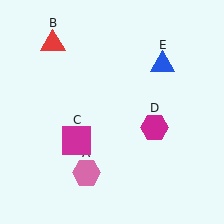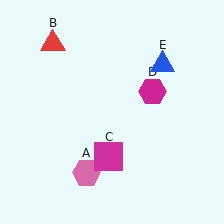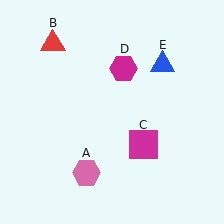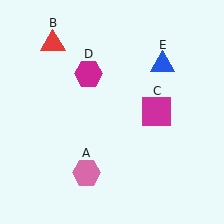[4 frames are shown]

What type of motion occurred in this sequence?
The magenta square (object C), magenta hexagon (object D) rotated counterclockwise around the center of the scene.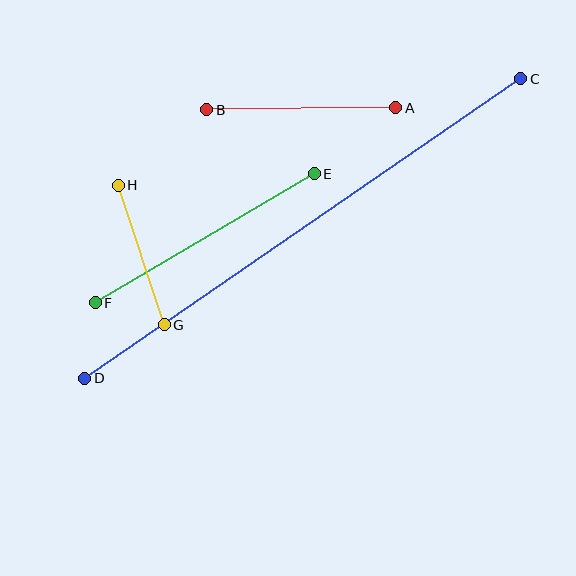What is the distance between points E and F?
The distance is approximately 254 pixels.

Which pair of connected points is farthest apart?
Points C and D are farthest apart.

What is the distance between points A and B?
The distance is approximately 189 pixels.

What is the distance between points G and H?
The distance is approximately 147 pixels.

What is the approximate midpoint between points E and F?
The midpoint is at approximately (205, 238) pixels.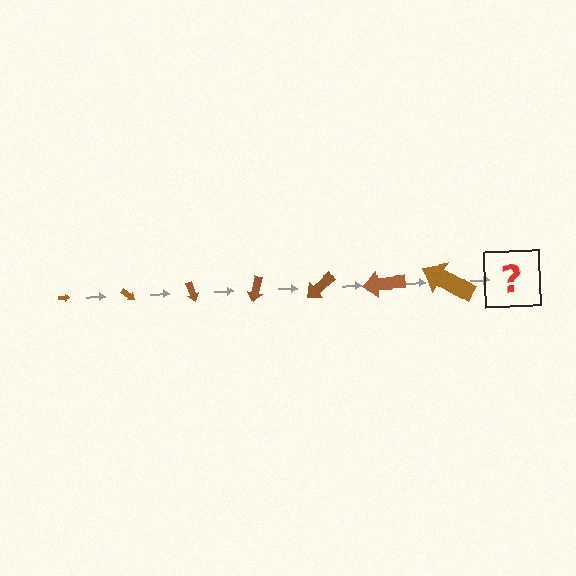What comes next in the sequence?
The next element should be an arrow, larger than the previous one and rotated 245 degrees from the start.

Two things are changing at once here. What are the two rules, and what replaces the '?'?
The two rules are that the arrow grows larger each step and it rotates 35 degrees each step. The '?' should be an arrow, larger than the previous one and rotated 245 degrees from the start.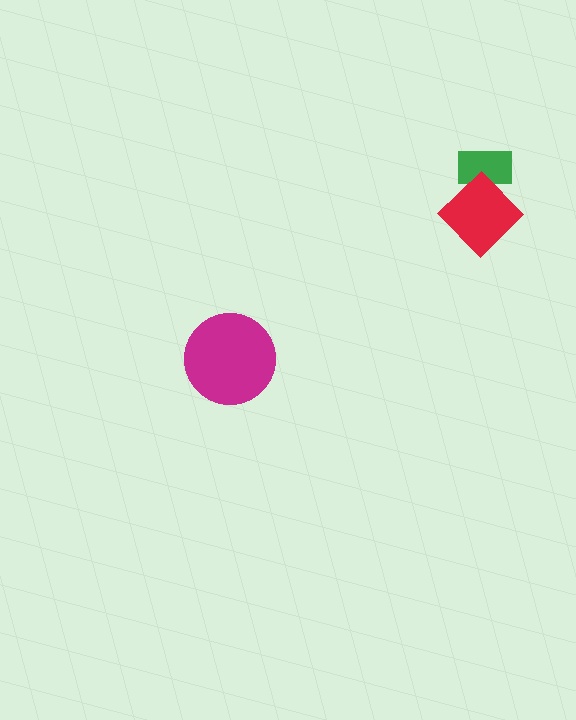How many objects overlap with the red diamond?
1 object overlaps with the red diamond.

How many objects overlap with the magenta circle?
0 objects overlap with the magenta circle.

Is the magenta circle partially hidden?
No, no other shape covers it.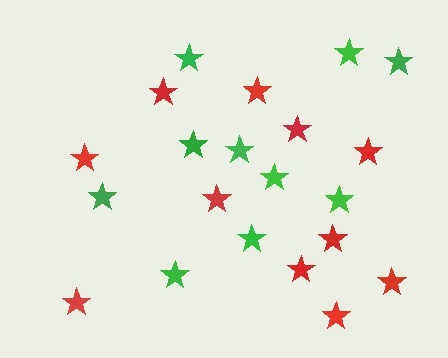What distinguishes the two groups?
There are 2 groups: one group of green stars (10) and one group of red stars (11).